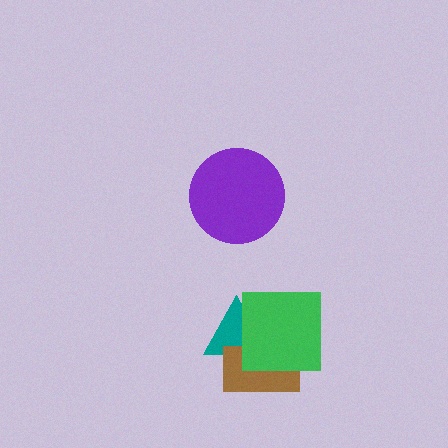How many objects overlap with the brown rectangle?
2 objects overlap with the brown rectangle.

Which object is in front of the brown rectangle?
The green square is in front of the brown rectangle.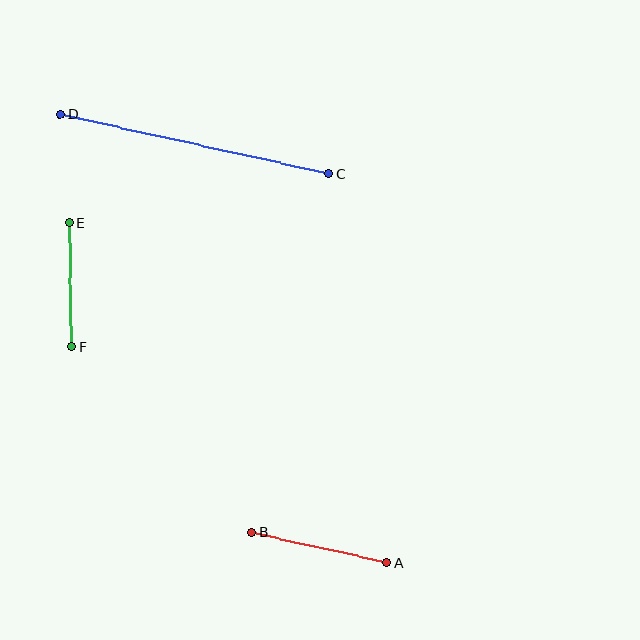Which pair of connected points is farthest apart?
Points C and D are farthest apart.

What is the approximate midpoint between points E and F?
The midpoint is at approximately (71, 285) pixels.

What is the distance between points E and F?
The distance is approximately 124 pixels.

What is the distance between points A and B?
The distance is approximately 138 pixels.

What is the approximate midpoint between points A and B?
The midpoint is at approximately (319, 548) pixels.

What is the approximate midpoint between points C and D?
The midpoint is at approximately (195, 144) pixels.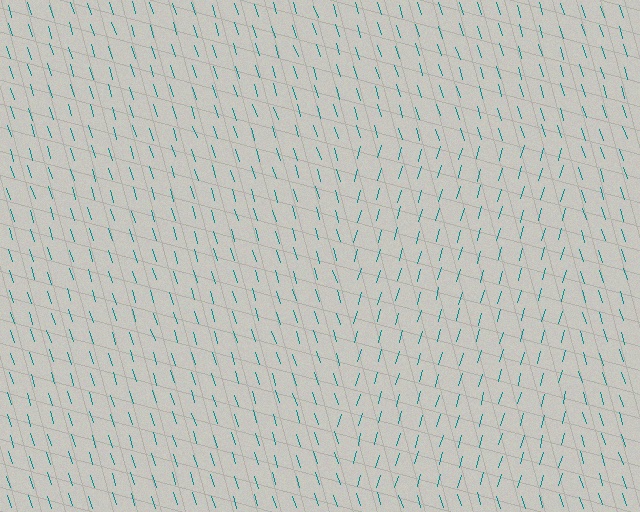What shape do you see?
I see a rectangle.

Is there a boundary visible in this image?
Yes, there is a texture boundary formed by a change in line orientation.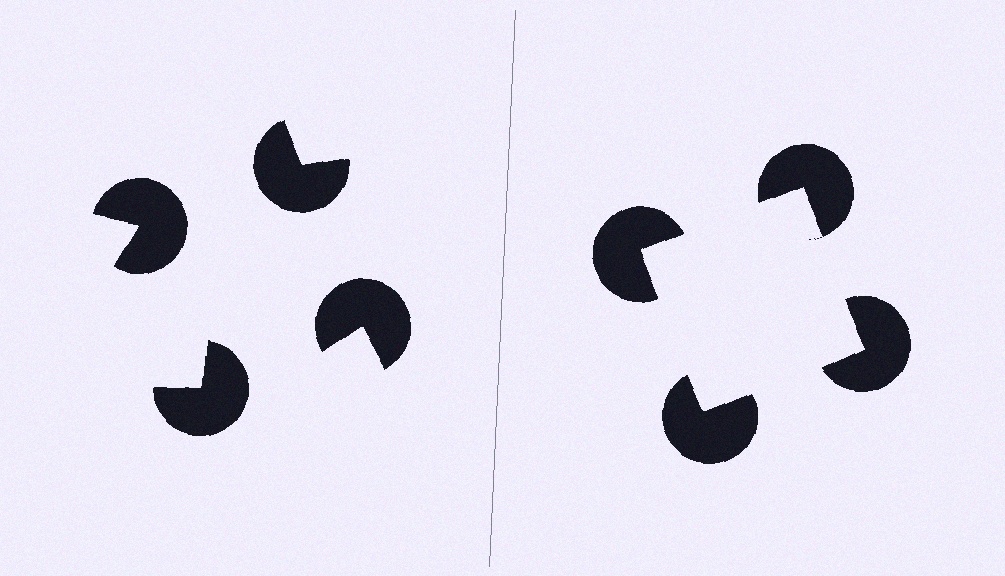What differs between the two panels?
The pac-man discs are positioned identically on both sides; only the wedge orientations differ. On the right they align to a square; on the left they are misaligned.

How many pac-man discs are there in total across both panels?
8 — 4 on each side.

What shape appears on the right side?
An illusory square.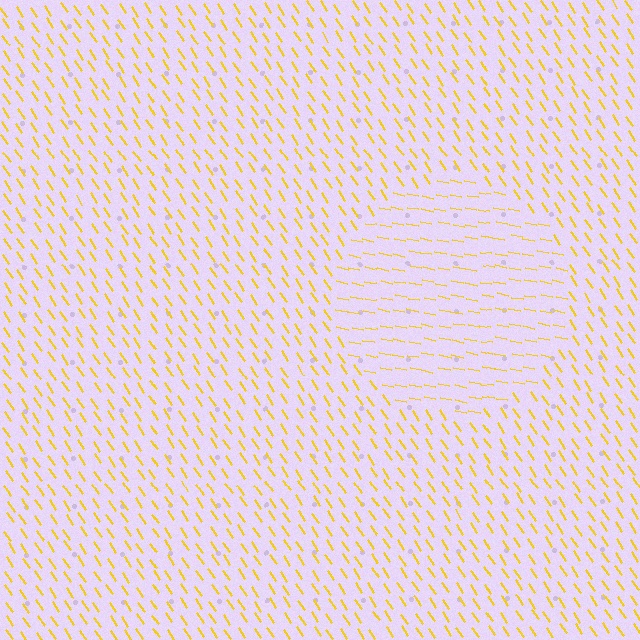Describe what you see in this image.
The image is filled with small yellow line segments. A circle region in the image has lines oriented differently from the surrounding lines, creating a visible texture boundary.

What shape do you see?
I see a circle.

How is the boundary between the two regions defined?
The boundary is defined purely by a change in line orientation (approximately 45 degrees difference). All lines are the same color and thickness.